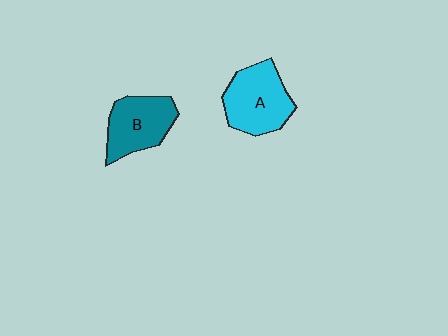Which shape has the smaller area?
Shape B (teal).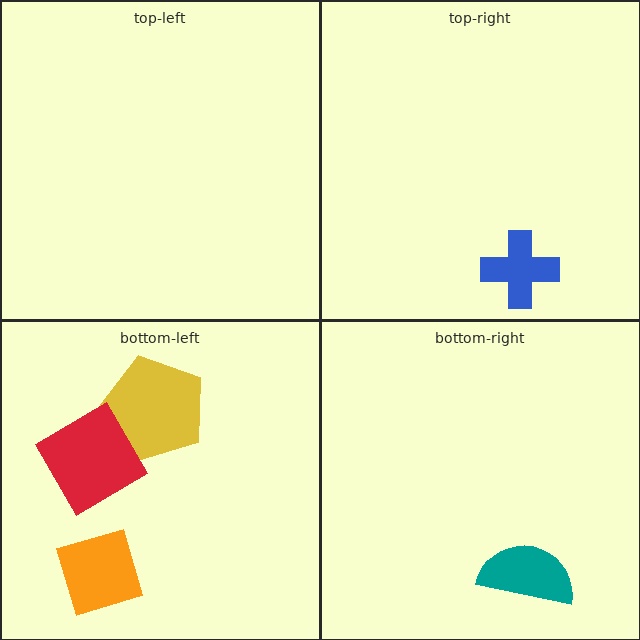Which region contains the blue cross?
The top-right region.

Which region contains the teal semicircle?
The bottom-right region.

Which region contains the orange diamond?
The bottom-left region.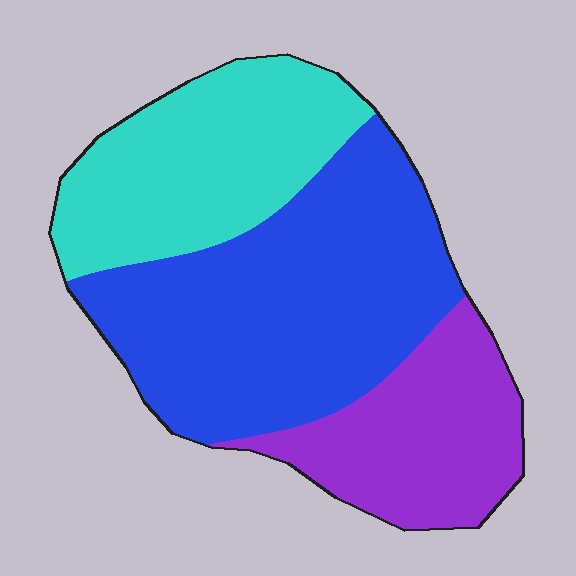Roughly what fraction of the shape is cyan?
Cyan takes up between a quarter and a half of the shape.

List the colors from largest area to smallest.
From largest to smallest: blue, cyan, purple.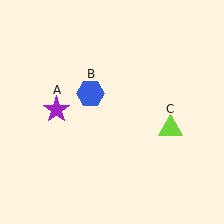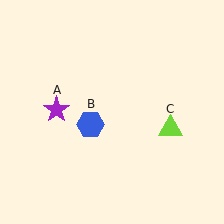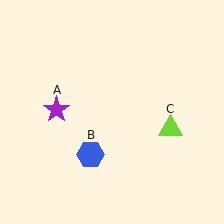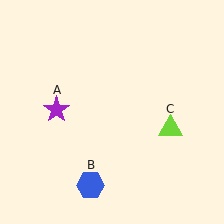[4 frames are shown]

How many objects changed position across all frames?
1 object changed position: blue hexagon (object B).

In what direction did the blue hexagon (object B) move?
The blue hexagon (object B) moved down.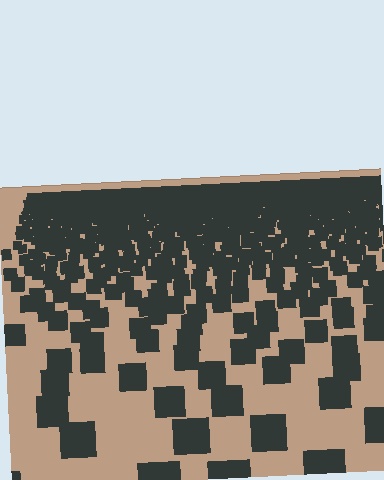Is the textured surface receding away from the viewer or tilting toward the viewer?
The surface is receding away from the viewer. Texture elements get smaller and denser toward the top.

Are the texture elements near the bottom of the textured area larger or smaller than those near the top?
Larger. Near the bottom, elements are closer to the viewer and appear at a bigger on-screen size.